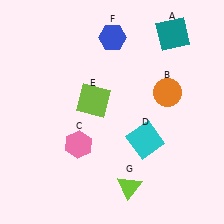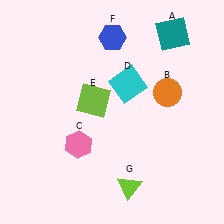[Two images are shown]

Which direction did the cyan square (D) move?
The cyan square (D) moved up.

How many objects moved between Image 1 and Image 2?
1 object moved between the two images.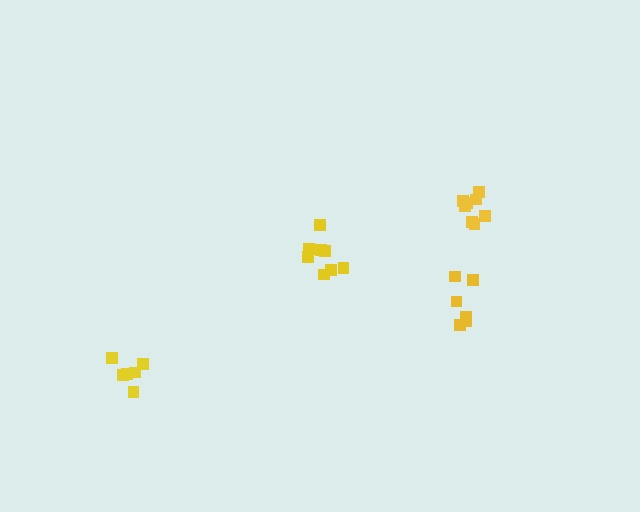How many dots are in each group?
Group 1: 8 dots, Group 2: 8 dots, Group 3: 6 dots, Group 4: 6 dots (28 total).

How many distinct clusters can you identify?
There are 4 distinct clusters.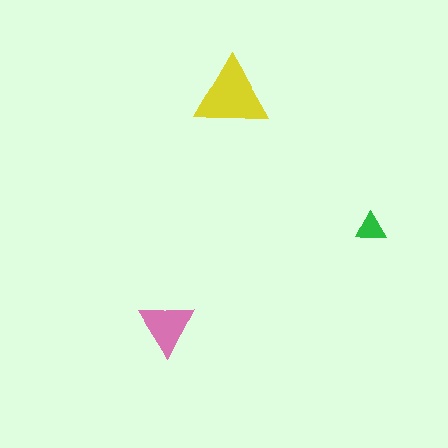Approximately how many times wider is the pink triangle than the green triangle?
About 2 times wider.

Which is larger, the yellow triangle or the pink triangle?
The yellow one.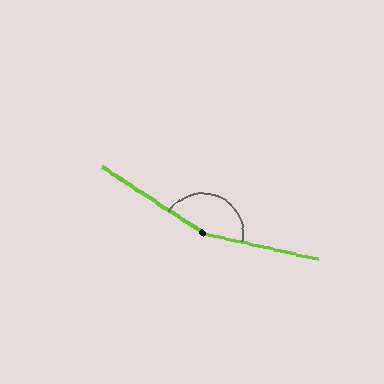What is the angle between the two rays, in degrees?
Approximately 159 degrees.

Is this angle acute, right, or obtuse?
It is obtuse.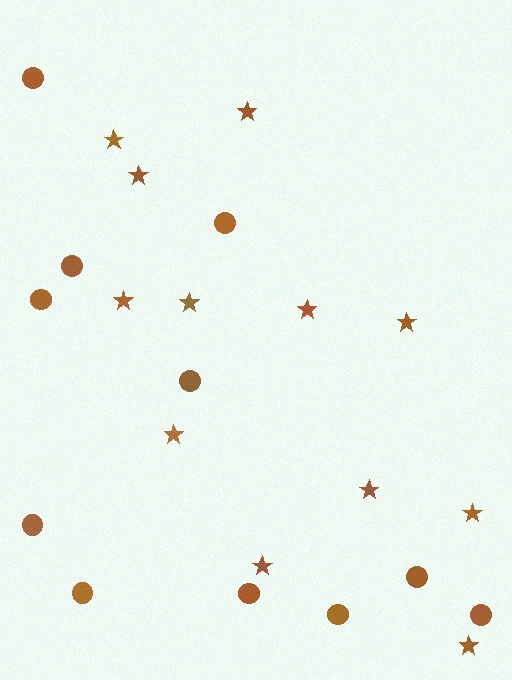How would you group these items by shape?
There are 2 groups: one group of stars (12) and one group of circles (11).